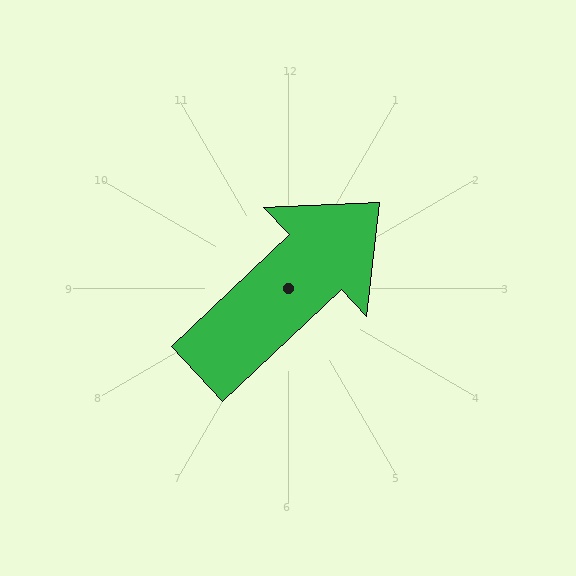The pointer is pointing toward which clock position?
Roughly 2 o'clock.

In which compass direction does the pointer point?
Northeast.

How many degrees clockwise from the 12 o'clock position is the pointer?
Approximately 47 degrees.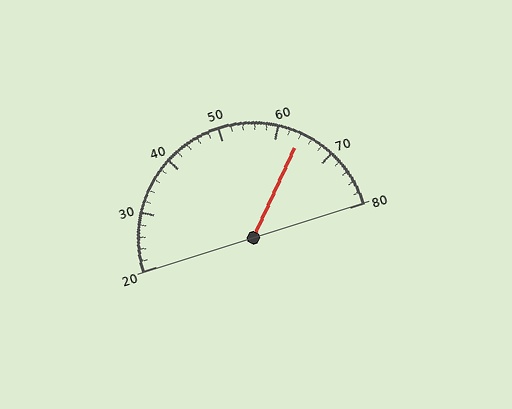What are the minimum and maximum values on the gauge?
The gauge ranges from 20 to 80.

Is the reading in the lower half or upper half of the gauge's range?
The reading is in the upper half of the range (20 to 80).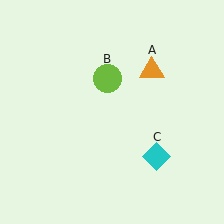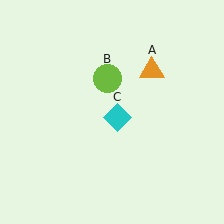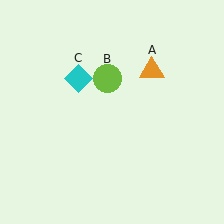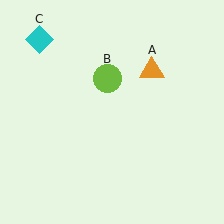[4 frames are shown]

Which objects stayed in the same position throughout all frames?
Orange triangle (object A) and lime circle (object B) remained stationary.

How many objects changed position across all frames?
1 object changed position: cyan diamond (object C).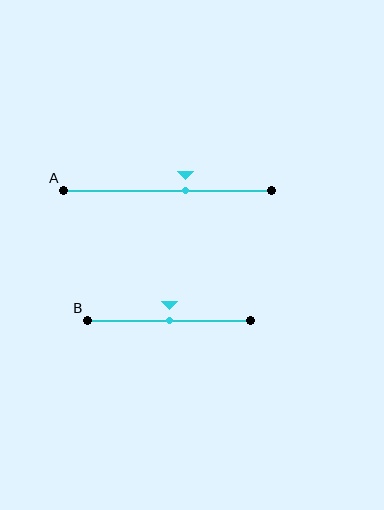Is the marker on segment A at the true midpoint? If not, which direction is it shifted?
No, the marker on segment A is shifted to the right by about 8% of the segment length.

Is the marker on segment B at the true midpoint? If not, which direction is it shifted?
Yes, the marker on segment B is at the true midpoint.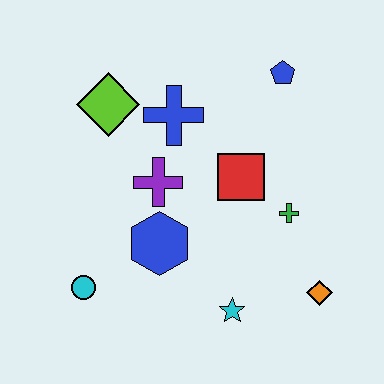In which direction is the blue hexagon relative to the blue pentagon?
The blue hexagon is below the blue pentagon.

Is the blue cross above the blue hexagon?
Yes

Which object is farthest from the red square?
The cyan circle is farthest from the red square.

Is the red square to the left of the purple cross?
No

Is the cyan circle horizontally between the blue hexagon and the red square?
No